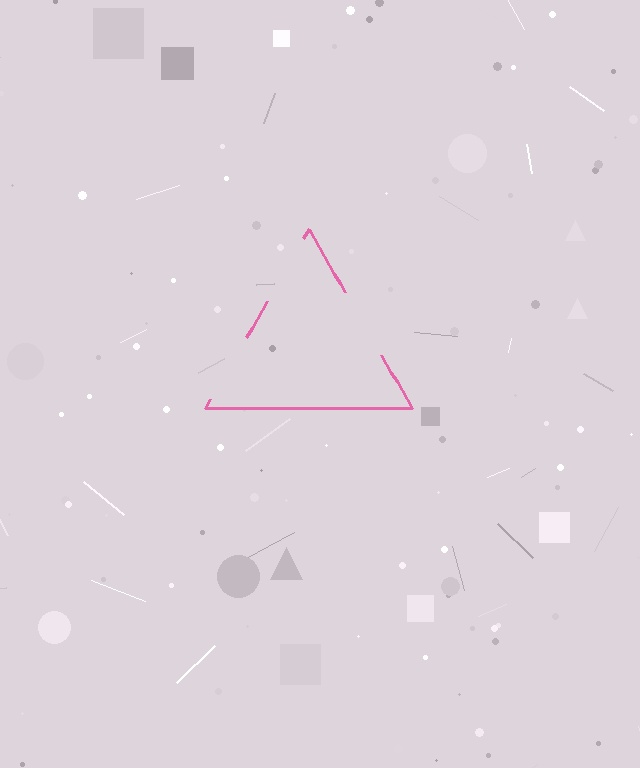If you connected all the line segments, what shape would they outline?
They would outline a triangle.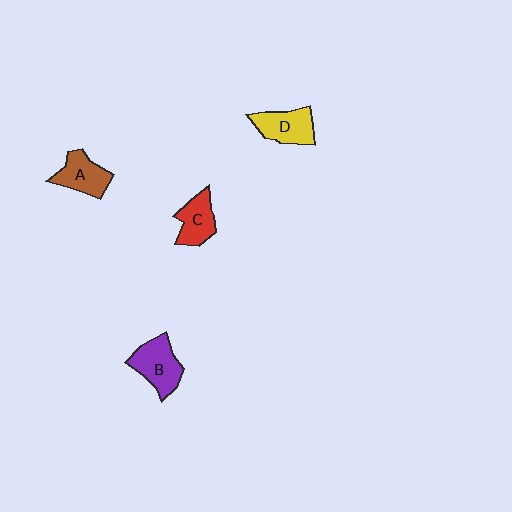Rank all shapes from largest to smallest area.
From largest to smallest: B (purple), D (yellow), A (brown), C (red).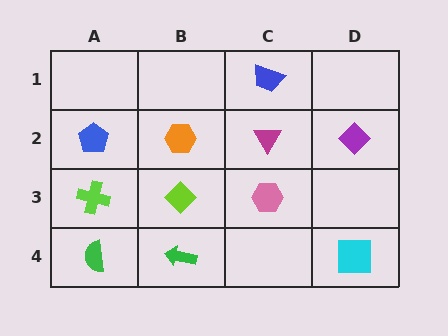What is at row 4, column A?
A green semicircle.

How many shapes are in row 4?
3 shapes.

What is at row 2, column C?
A magenta triangle.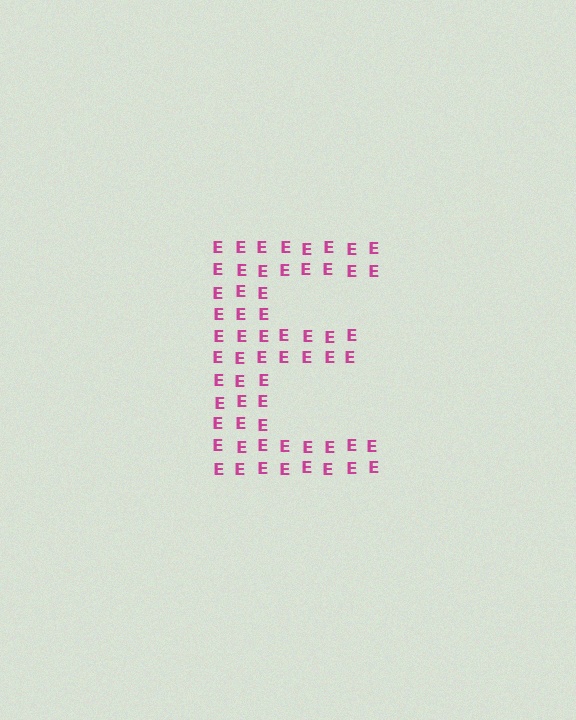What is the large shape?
The large shape is the letter E.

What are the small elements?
The small elements are letter E's.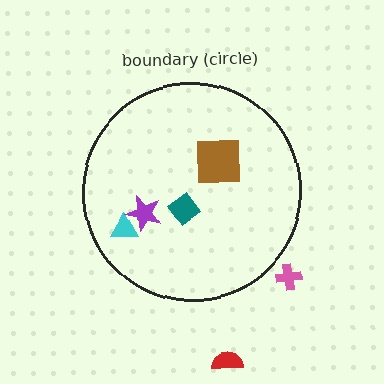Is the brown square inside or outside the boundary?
Inside.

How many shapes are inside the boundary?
4 inside, 2 outside.